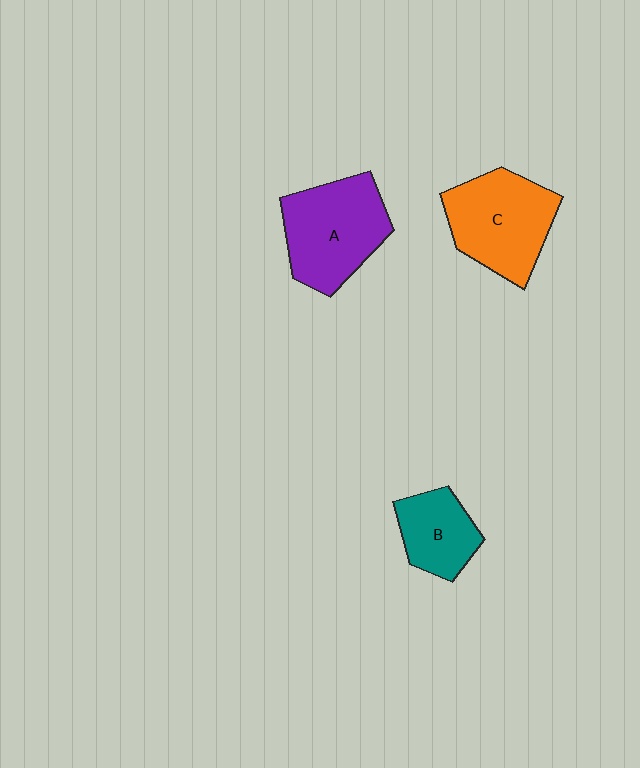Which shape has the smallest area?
Shape B (teal).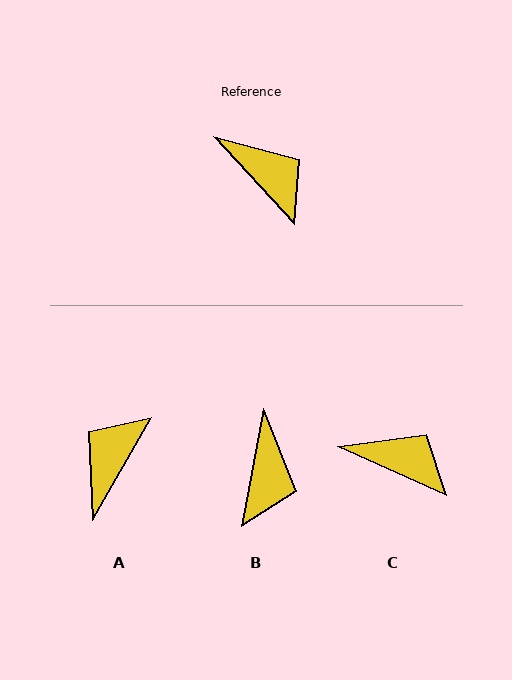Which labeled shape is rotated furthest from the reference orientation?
A, about 107 degrees away.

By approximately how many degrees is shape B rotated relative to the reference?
Approximately 53 degrees clockwise.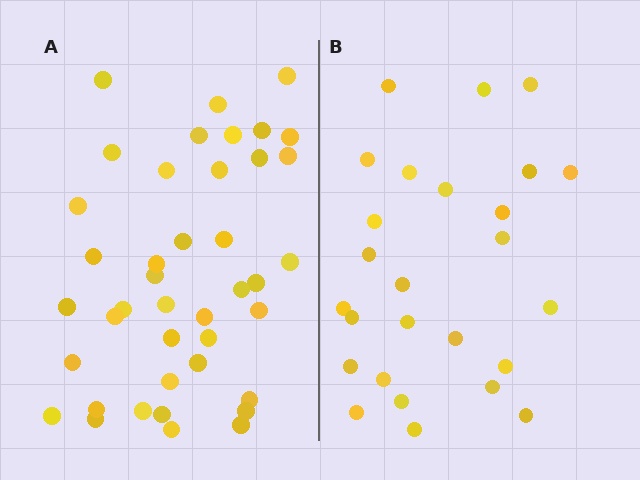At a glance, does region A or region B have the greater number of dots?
Region A (the left region) has more dots.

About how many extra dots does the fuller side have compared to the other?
Region A has approximately 15 more dots than region B.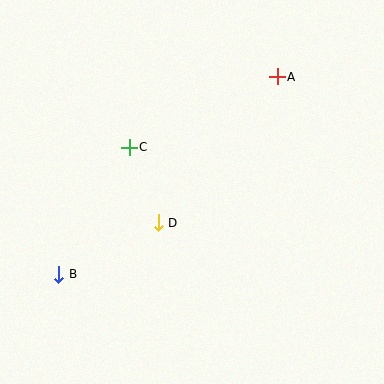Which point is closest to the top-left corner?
Point C is closest to the top-left corner.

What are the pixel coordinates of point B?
Point B is at (59, 274).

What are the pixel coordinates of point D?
Point D is at (158, 223).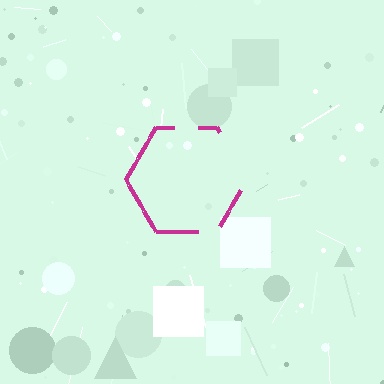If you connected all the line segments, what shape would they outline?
They would outline a hexagon.